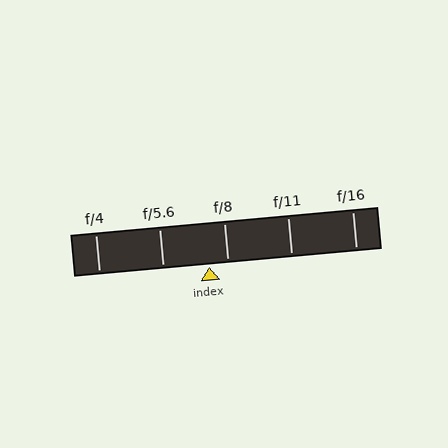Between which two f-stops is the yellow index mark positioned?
The index mark is between f/5.6 and f/8.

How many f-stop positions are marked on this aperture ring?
There are 5 f-stop positions marked.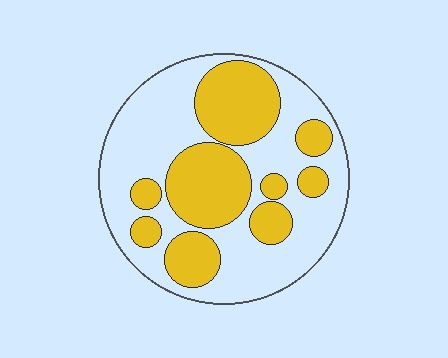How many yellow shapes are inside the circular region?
9.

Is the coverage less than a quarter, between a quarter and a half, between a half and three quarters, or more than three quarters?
Between a quarter and a half.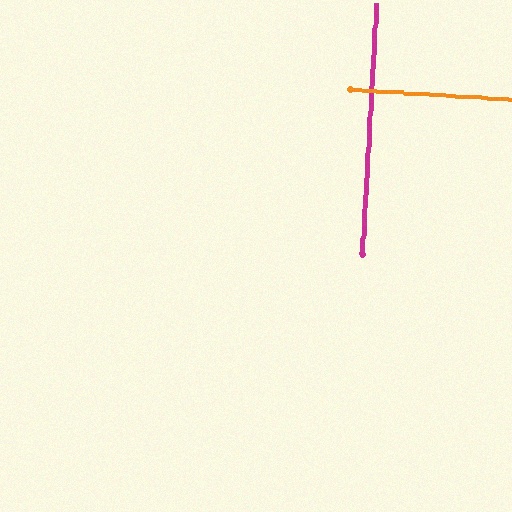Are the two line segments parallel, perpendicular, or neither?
Perpendicular — they meet at approximately 90°.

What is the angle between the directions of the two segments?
Approximately 90 degrees.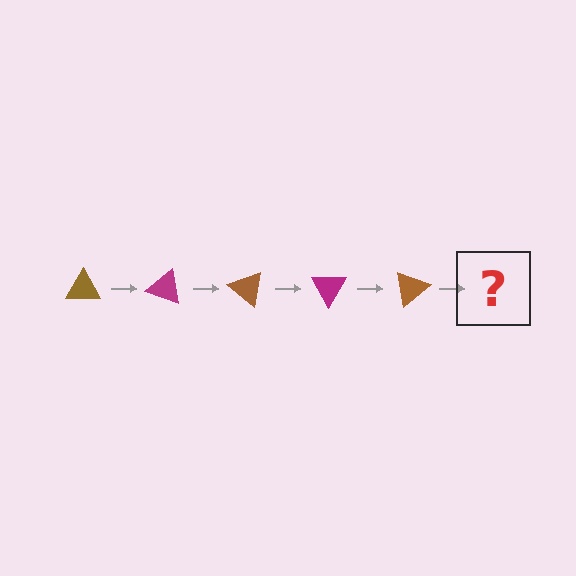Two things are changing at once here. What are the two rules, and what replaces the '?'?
The two rules are that it rotates 20 degrees each step and the color cycles through brown and magenta. The '?' should be a magenta triangle, rotated 100 degrees from the start.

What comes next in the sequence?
The next element should be a magenta triangle, rotated 100 degrees from the start.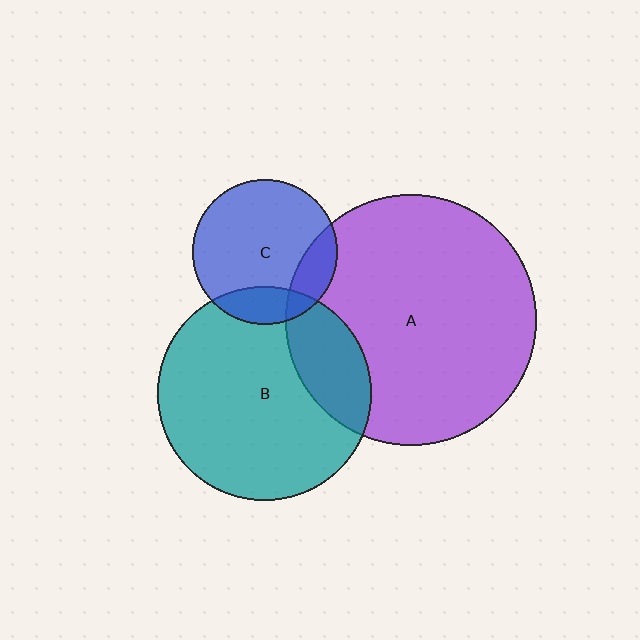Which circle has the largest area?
Circle A (purple).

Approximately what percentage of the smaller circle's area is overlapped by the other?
Approximately 20%.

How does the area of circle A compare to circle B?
Approximately 1.4 times.